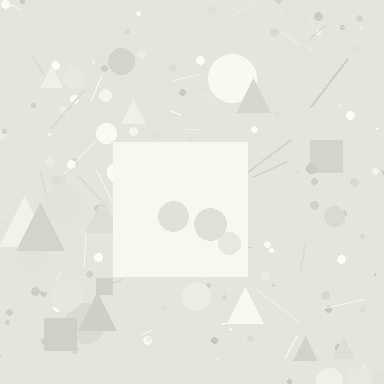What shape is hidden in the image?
A square is hidden in the image.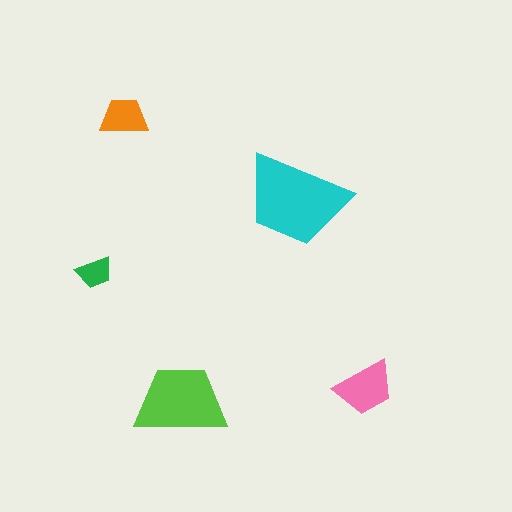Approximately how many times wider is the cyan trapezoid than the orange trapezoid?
About 2 times wider.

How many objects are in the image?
There are 5 objects in the image.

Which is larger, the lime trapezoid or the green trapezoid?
The lime one.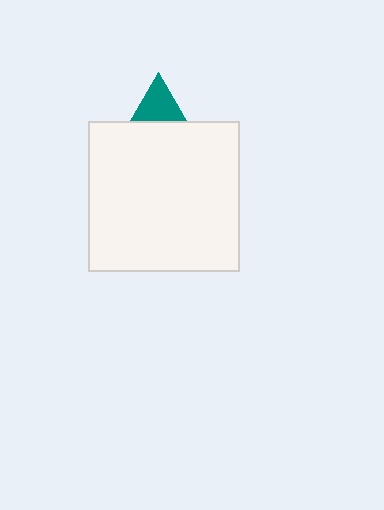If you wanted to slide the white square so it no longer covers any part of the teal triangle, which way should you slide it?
Slide it down — that is the most direct way to separate the two shapes.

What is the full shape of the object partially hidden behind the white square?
The partially hidden object is a teal triangle.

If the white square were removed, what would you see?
You would see the complete teal triangle.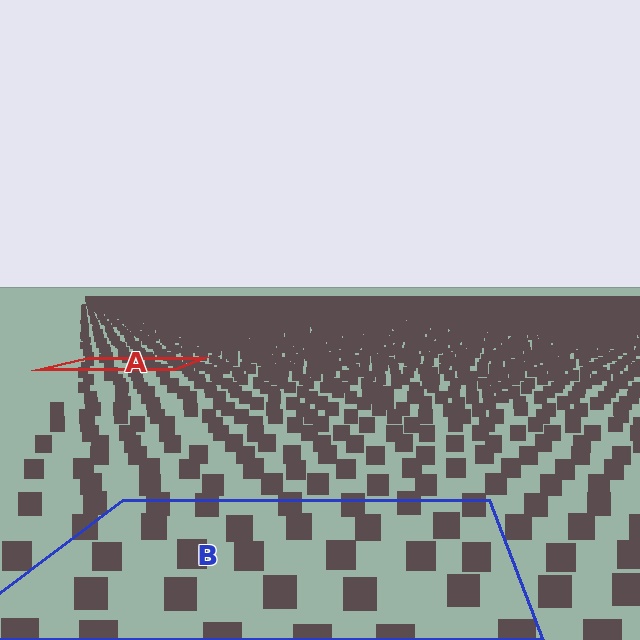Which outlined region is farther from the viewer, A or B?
Region A is farther from the viewer — the texture elements inside it appear smaller and more densely packed.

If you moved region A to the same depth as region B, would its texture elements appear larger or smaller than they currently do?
They would appear larger. At a closer depth, the same texture elements are projected at a bigger on-screen size.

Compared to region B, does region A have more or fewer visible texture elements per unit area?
Region A has more texture elements per unit area — they are packed more densely because it is farther away.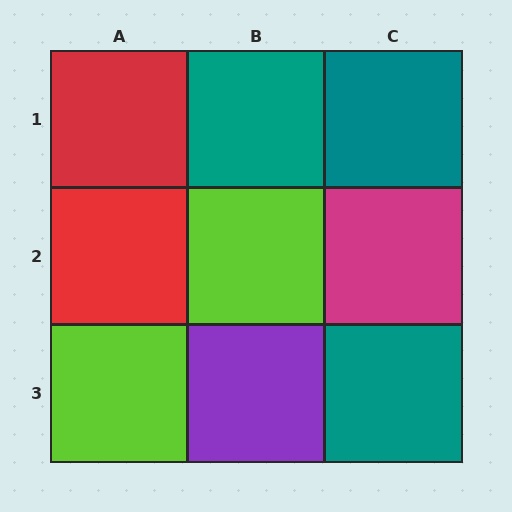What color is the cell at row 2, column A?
Red.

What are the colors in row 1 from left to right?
Red, teal, teal.